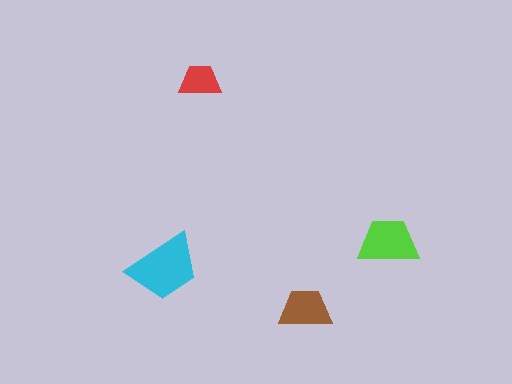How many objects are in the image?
There are 4 objects in the image.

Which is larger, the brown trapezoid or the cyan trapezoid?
The cyan one.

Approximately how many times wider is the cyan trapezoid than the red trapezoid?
About 1.5 times wider.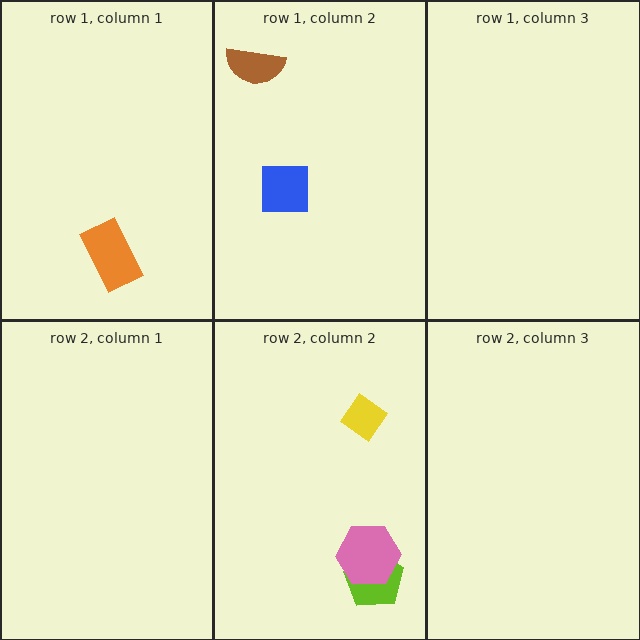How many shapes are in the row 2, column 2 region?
3.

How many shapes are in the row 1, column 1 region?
1.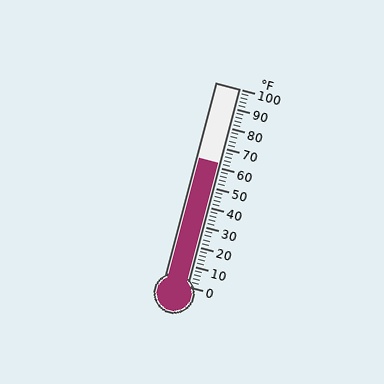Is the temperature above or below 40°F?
The temperature is above 40°F.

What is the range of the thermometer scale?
The thermometer scale ranges from 0°F to 100°F.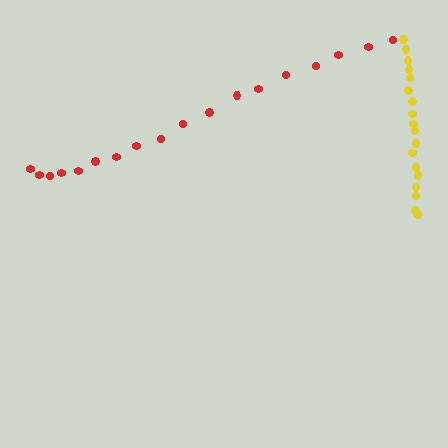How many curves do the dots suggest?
There are 2 distinct paths.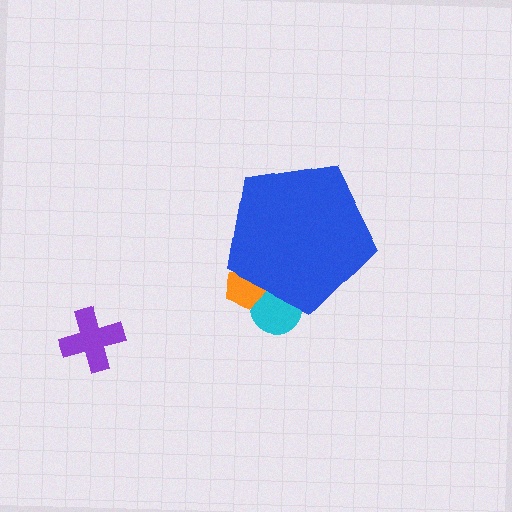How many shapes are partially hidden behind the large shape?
2 shapes are partially hidden.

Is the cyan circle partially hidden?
Yes, the cyan circle is partially hidden behind the blue pentagon.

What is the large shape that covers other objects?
A blue pentagon.